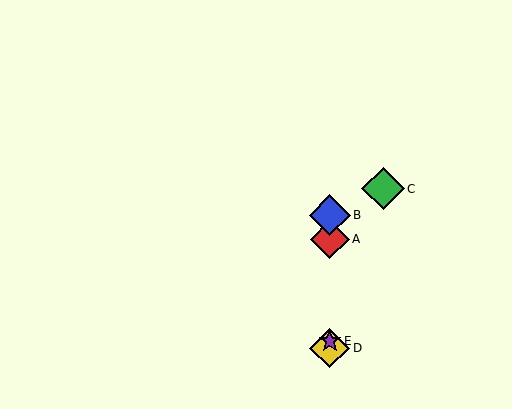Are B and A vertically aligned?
Yes, both are at x≈330.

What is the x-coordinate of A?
Object A is at x≈330.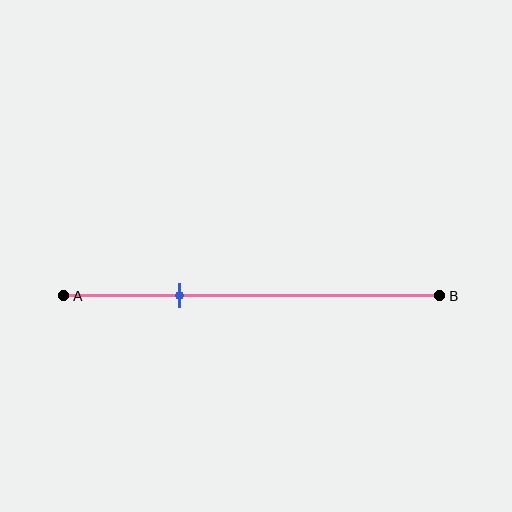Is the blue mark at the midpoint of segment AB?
No, the mark is at about 30% from A, not at the 50% midpoint.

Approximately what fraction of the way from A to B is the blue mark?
The blue mark is approximately 30% of the way from A to B.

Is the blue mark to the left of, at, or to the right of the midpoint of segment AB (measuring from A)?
The blue mark is to the left of the midpoint of segment AB.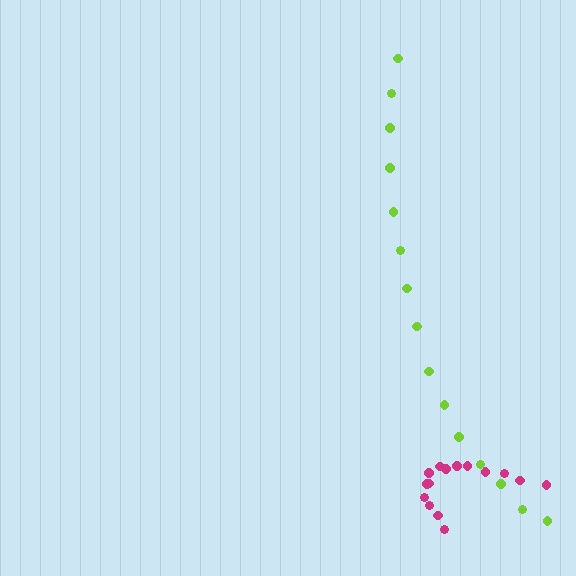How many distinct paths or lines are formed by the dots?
There are 2 distinct paths.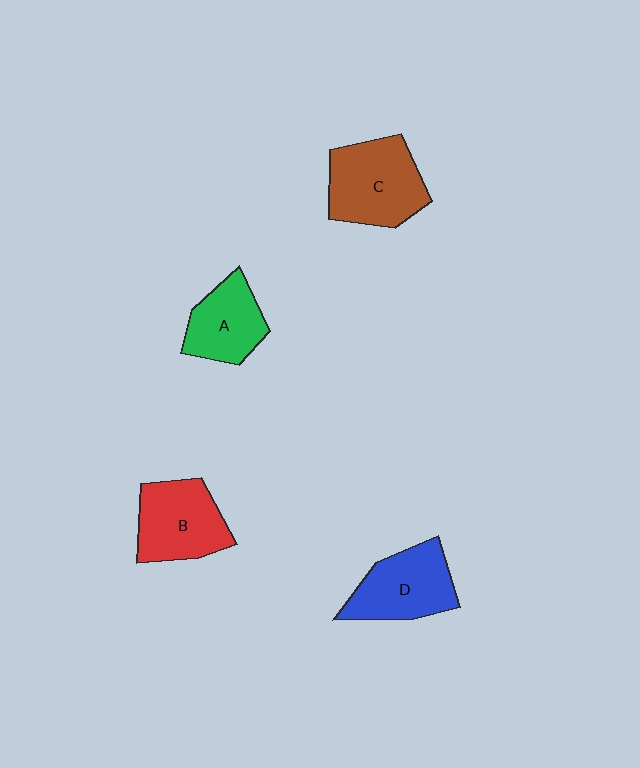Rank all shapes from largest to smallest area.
From largest to smallest: C (brown), B (red), D (blue), A (green).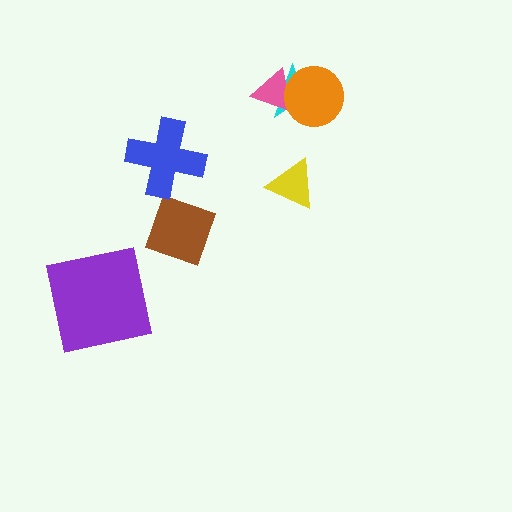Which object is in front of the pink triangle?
The orange circle is in front of the pink triangle.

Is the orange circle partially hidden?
No, no other shape covers it.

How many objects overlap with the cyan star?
2 objects overlap with the cyan star.